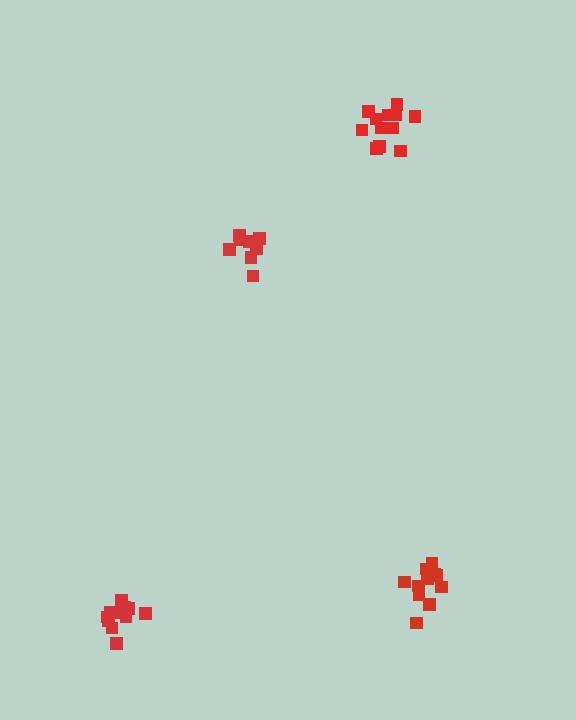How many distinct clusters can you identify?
There are 4 distinct clusters.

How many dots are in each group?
Group 1: 8 dots, Group 2: 13 dots, Group 3: 11 dots, Group 4: 12 dots (44 total).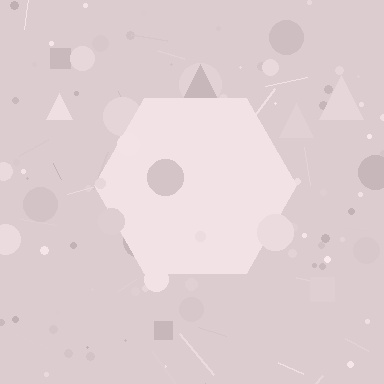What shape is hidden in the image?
A hexagon is hidden in the image.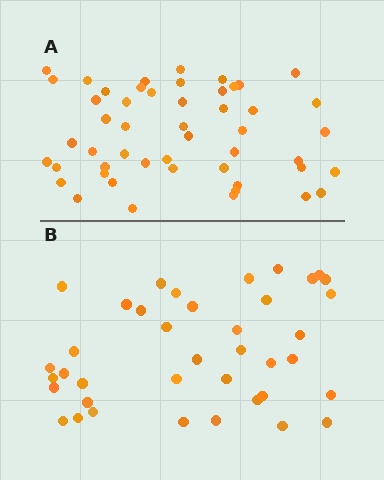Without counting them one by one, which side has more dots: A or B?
Region A (the top region) has more dots.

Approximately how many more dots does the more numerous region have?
Region A has roughly 12 or so more dots than region B.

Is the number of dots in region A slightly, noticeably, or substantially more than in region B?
Region A has noticeably more, but not dramatically so. The ratio is roughly 1.3 to 1.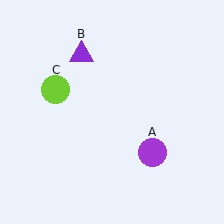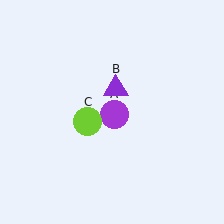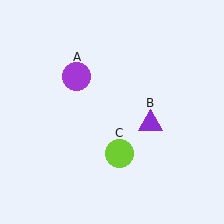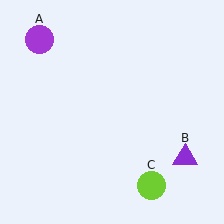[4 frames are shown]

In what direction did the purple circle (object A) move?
The purple circle (object A) moved up and to the left.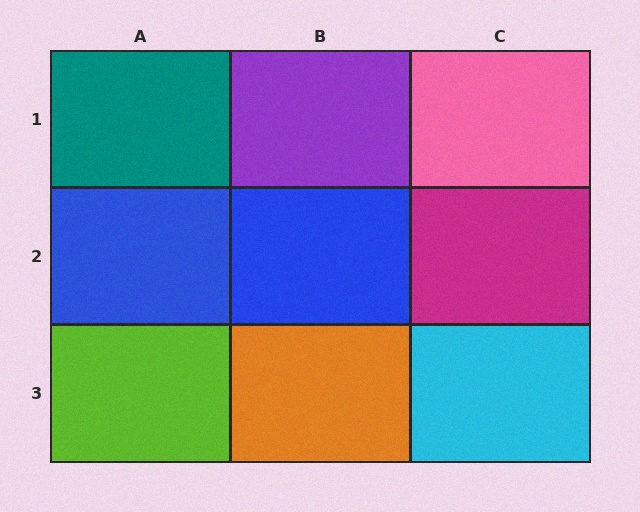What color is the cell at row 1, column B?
Purple.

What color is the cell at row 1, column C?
Pink.